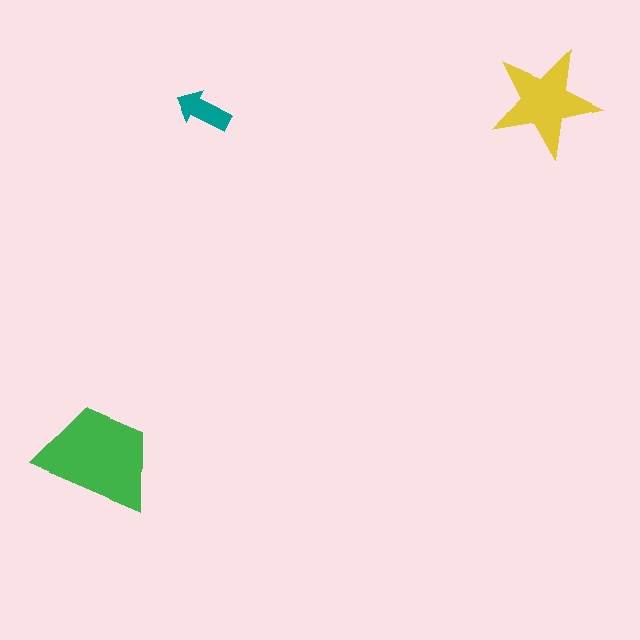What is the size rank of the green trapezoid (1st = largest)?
1st.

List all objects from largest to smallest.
The green trapezoid, the yellow star, the teal arrow.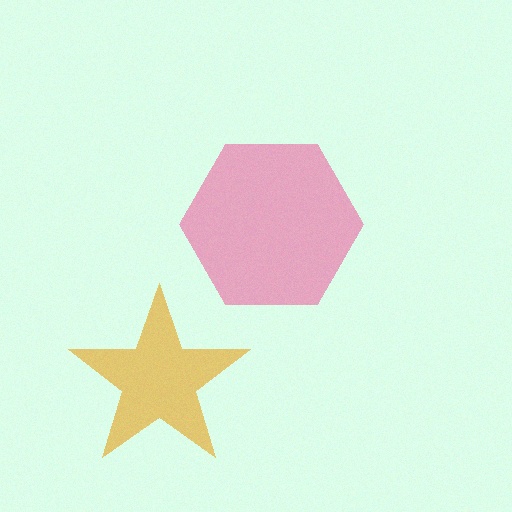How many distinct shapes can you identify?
There are 2 distinct shapes: an orange star, a pink hexagon.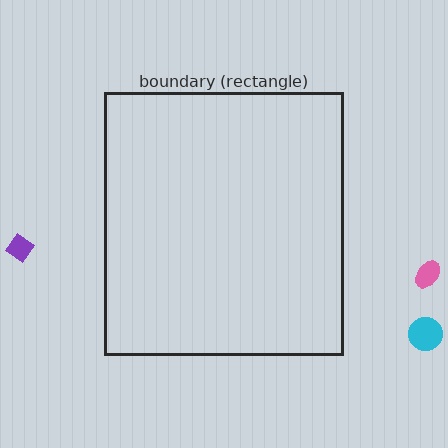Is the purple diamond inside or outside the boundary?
Outside.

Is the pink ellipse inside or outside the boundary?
Outside.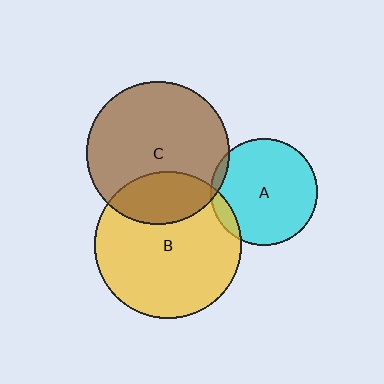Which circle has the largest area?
Circle B (yellow).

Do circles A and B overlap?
Yes.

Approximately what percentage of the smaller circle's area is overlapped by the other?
Approximately 10%.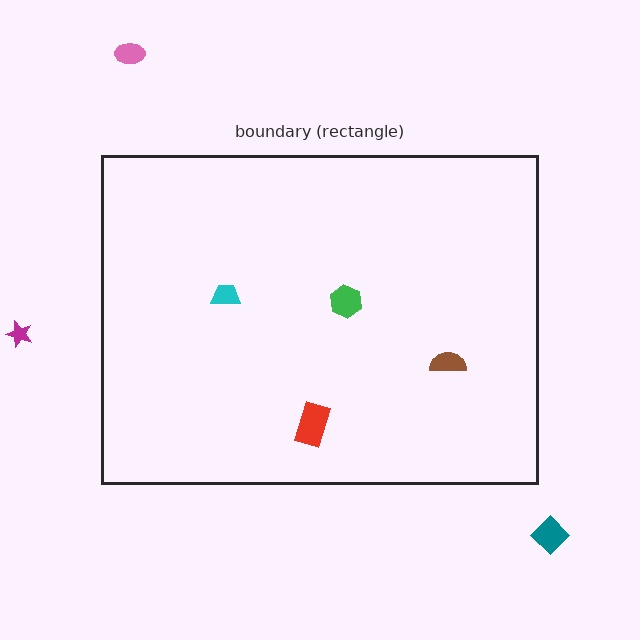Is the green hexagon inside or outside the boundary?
Inside.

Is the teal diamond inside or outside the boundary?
Outside.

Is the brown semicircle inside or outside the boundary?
Inside.